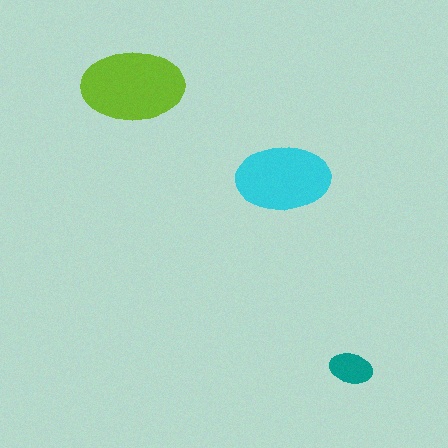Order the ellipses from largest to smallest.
the lime one, the cyan one, the teal one.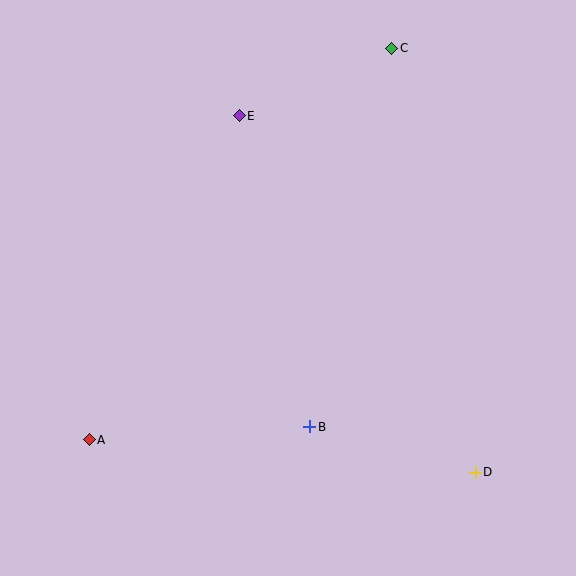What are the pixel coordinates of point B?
Point B is at (310, 427).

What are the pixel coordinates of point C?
Point C is at (392, 48).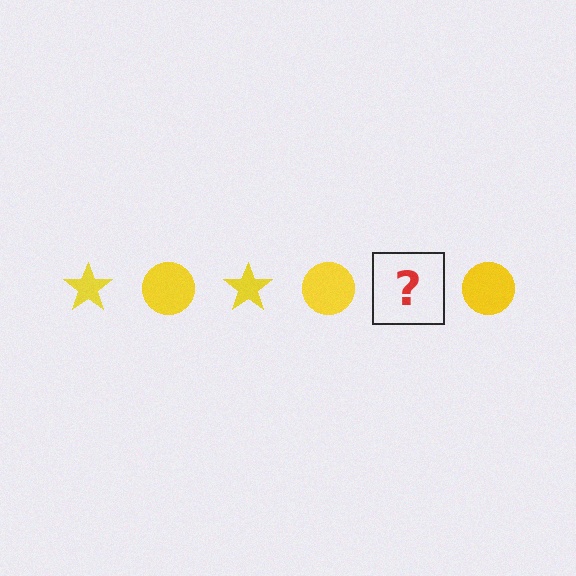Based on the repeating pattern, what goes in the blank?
The blank should be a yellow star.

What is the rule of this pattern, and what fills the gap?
The rule is that the pattern cycles through star, circle shapes in yellow. The gap should be filled with a yellow star.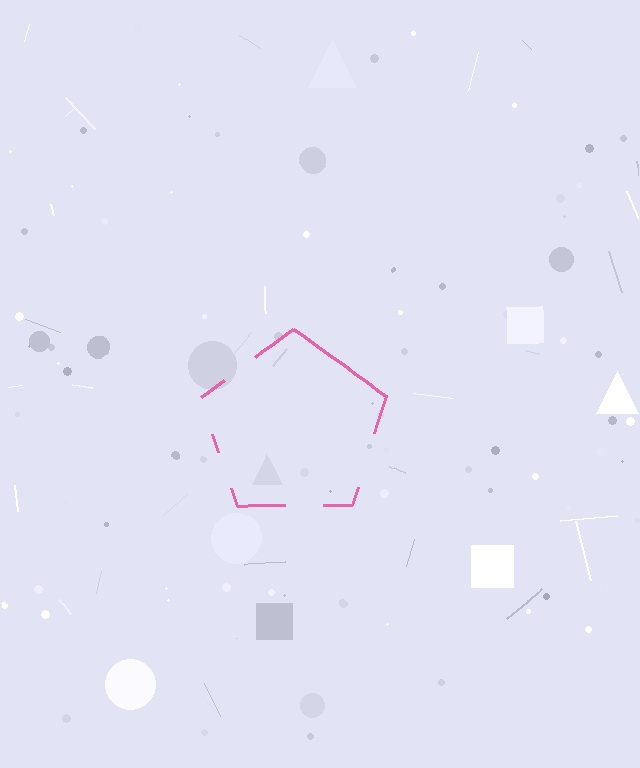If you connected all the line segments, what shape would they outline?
They would outline a pentagon.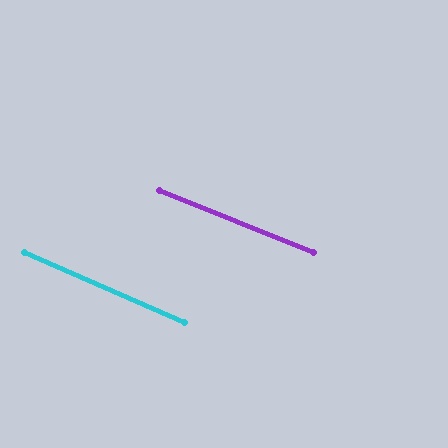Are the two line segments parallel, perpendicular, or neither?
Parallel — their directions differ by only 1.8°.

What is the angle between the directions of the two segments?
Approximately 2 degrees.